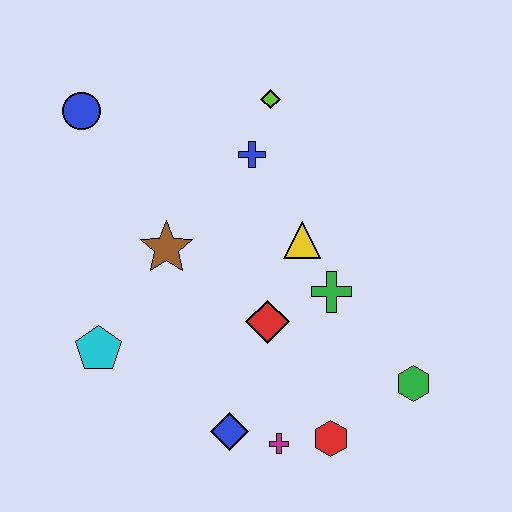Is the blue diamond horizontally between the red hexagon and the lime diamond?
No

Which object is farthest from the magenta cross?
The blue circle is farthest from the magenta cross.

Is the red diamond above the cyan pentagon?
Yes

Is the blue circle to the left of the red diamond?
Yes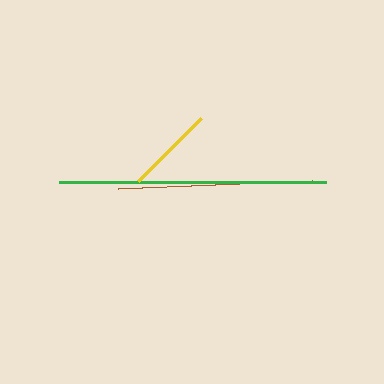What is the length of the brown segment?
The brown segment is approximately 194 pixels long.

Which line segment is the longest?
The green line is the longest at approximately 267 pixels.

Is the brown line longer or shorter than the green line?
The green line is longer than the brown line.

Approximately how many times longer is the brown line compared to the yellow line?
The brown line is approximately 2.2 times the length of the yellow line.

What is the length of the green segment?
The green segment is approximately 267 pixels long.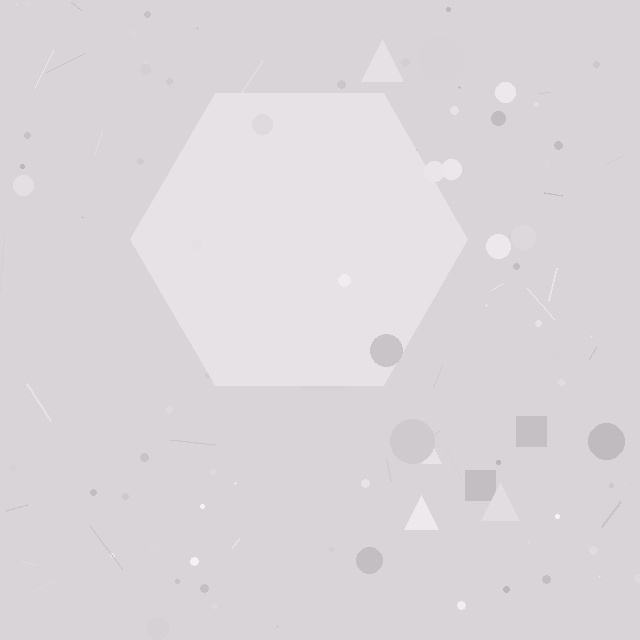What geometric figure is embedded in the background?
A hexagon is embedded in the background.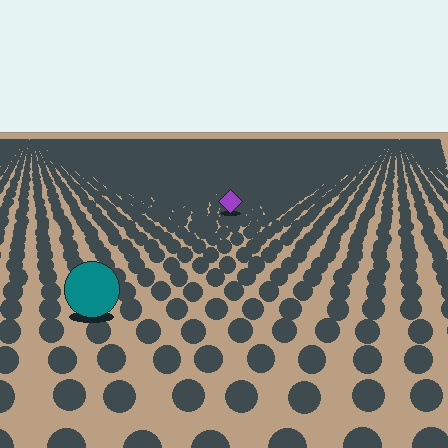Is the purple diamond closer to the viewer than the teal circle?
No. The teal circle is closer — you can tell from the texture gradient: the ground texture is coarser near it.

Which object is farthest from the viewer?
The purple diamond is farthest from the viewer. It appears smaller and the ground texture around it is denser.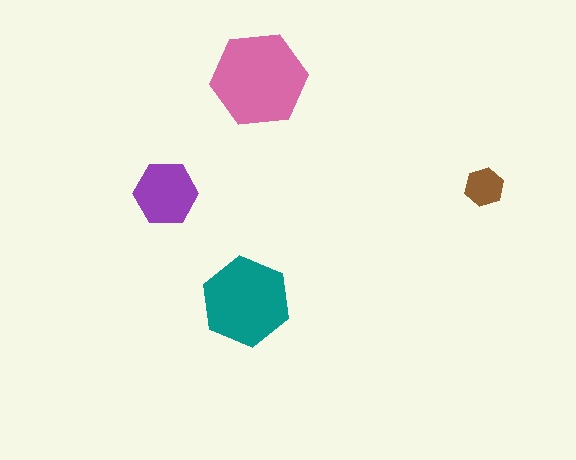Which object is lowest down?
The teal hexagon is bottommost.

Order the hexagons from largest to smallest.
the pink one, the teal one, the purple one, the brown one.